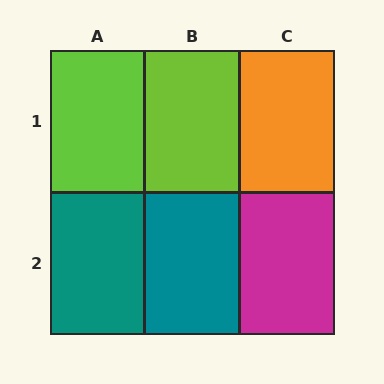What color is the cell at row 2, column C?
Magenta.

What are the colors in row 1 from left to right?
Lime, lime, orange.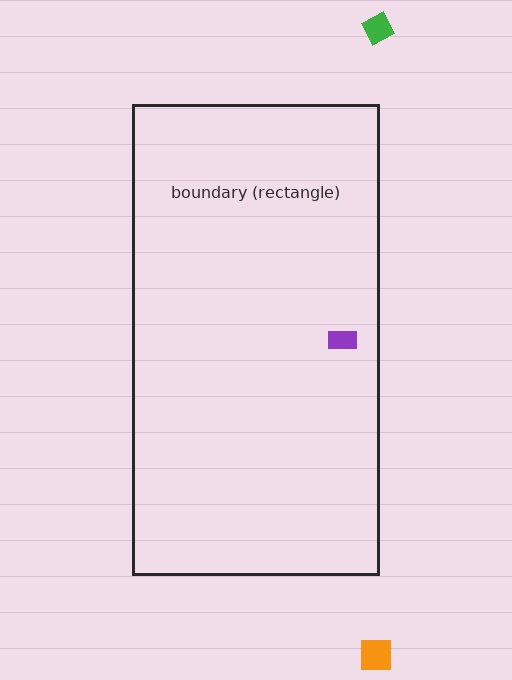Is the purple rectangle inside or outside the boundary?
Inside.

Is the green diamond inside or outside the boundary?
Outside.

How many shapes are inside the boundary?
1 inside, 2 outside.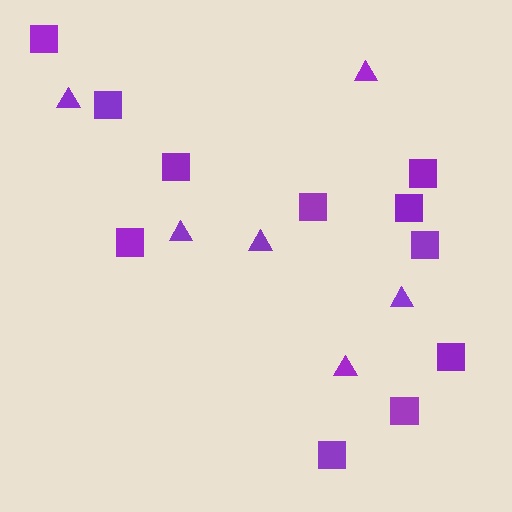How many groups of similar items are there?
There are 2 groups: one group of squares (11) and one group of triangles (6).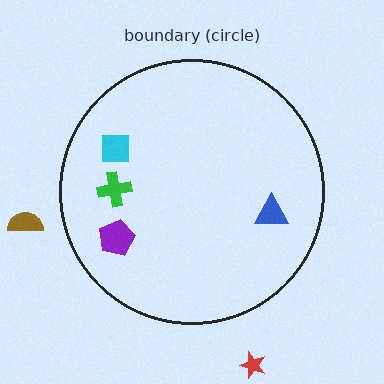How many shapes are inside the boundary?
4 inside, 2 outside.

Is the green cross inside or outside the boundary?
Inside.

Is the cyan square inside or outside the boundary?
Inside.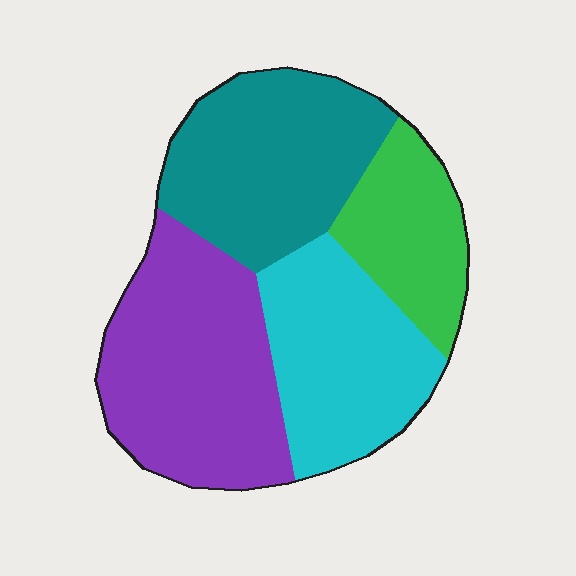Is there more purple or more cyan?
Purple.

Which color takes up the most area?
Purple, at roughly 30%.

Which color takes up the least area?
Green, at roughly 15%.